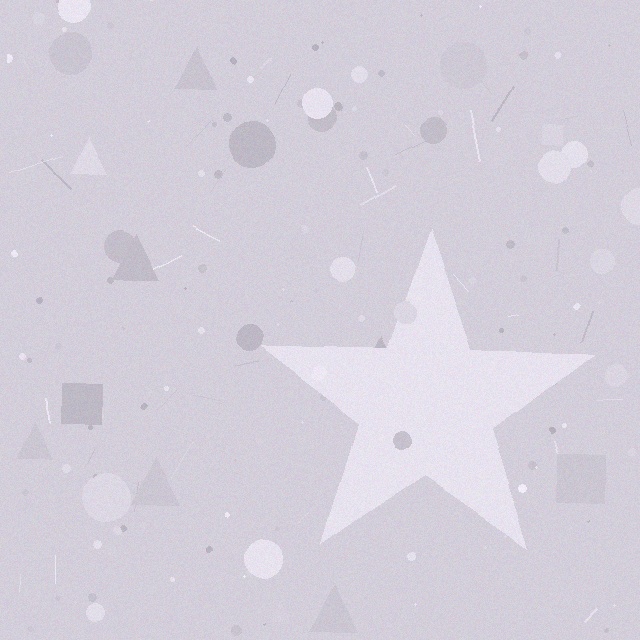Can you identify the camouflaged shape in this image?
The camouflaged shape is a star.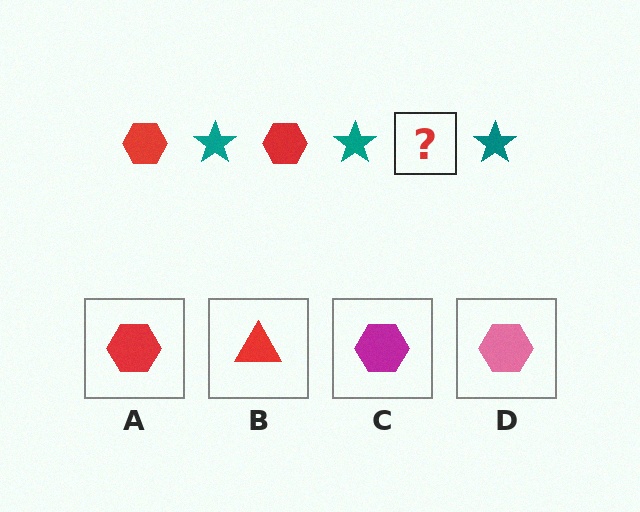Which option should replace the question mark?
Option A.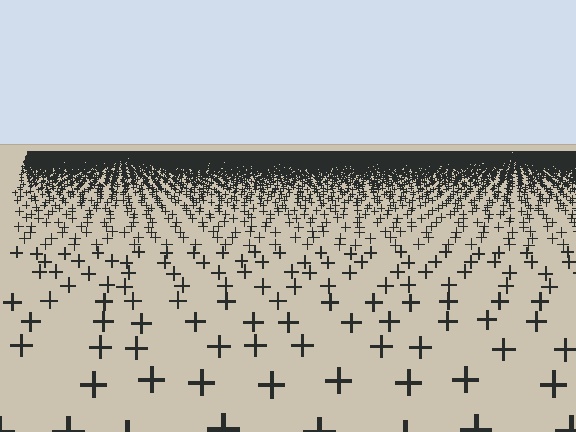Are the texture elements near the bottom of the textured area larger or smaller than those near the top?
Larger. Near the bottom, elements are closer to the viewer and appear at a bigger on-screen size.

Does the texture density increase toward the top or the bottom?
Density increases toward the top.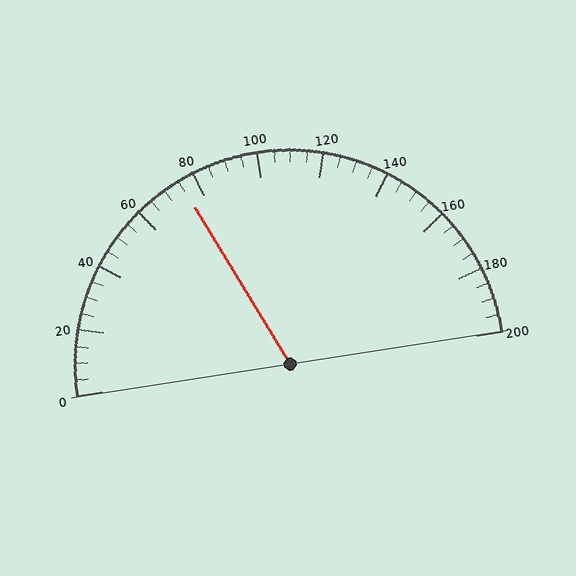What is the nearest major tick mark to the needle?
The nearest major tick mark is 80.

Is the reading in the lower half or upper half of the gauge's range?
The reading is in the lower half of the range (0 to 200).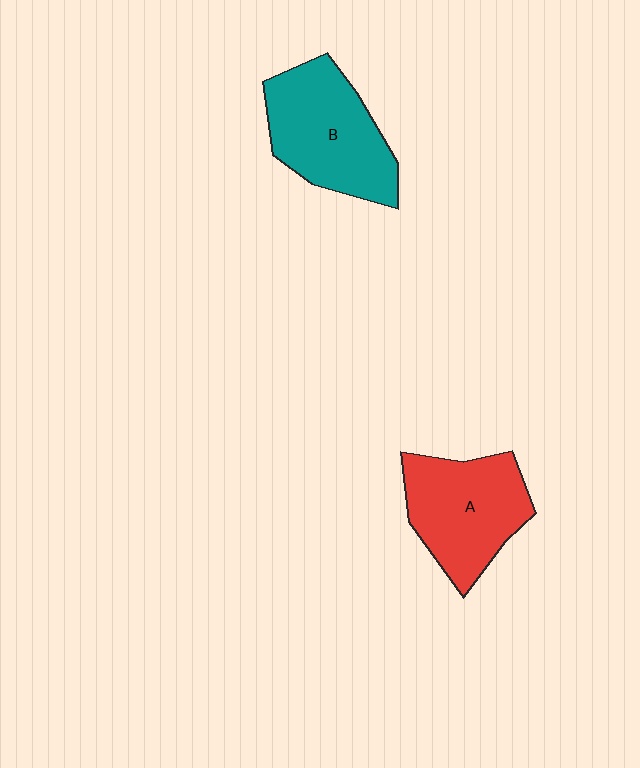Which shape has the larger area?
Shape B (teal).